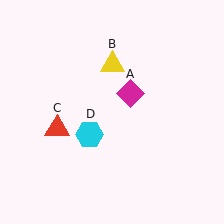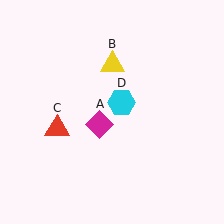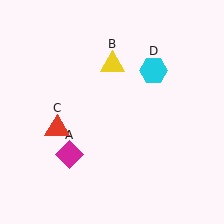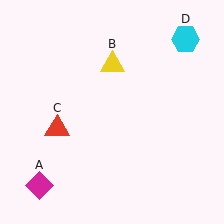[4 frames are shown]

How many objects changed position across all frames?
2 objects changed position: magenta diamond (object A), cyan hexagon (object D).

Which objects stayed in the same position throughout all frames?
Yellow triangle (object B) and red triangle (object C) remained stationary.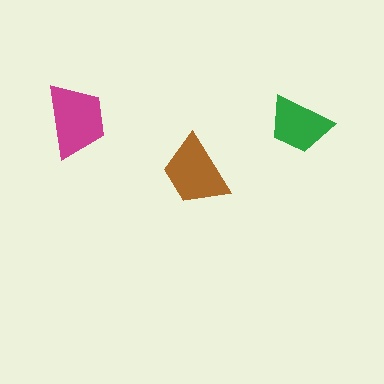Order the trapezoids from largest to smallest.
the magenta one, the brown one, the green one.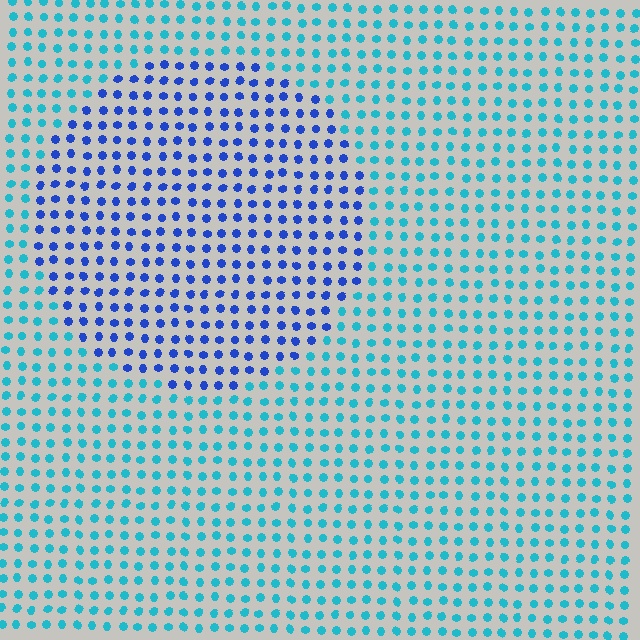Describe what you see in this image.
The image is filled with small cyan elements in a uniform arrangement. A circle-shaped region is visible where the elements are tinted to a slightly different hue, forming a subtle color boundary.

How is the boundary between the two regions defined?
The boundary is defined purely by a slight shift in hue (about 42 degrees). Spacing, size, and orientation are identical on both sides.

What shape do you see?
I see a circle.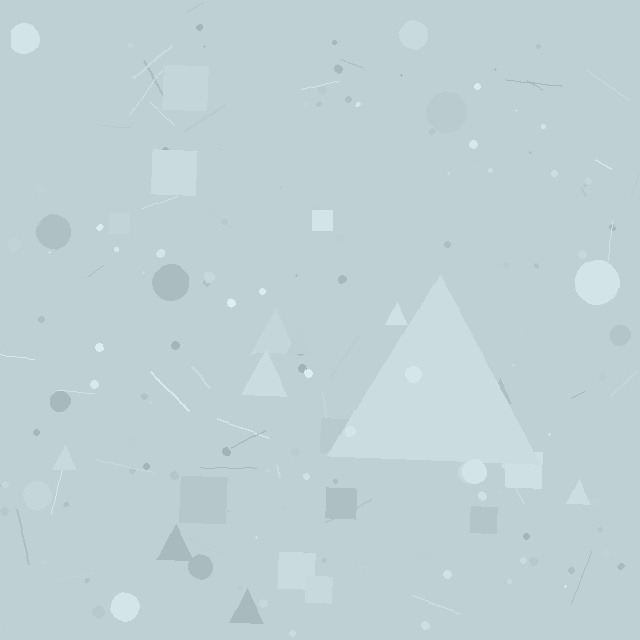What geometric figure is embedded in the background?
A triangle is embedded in the background.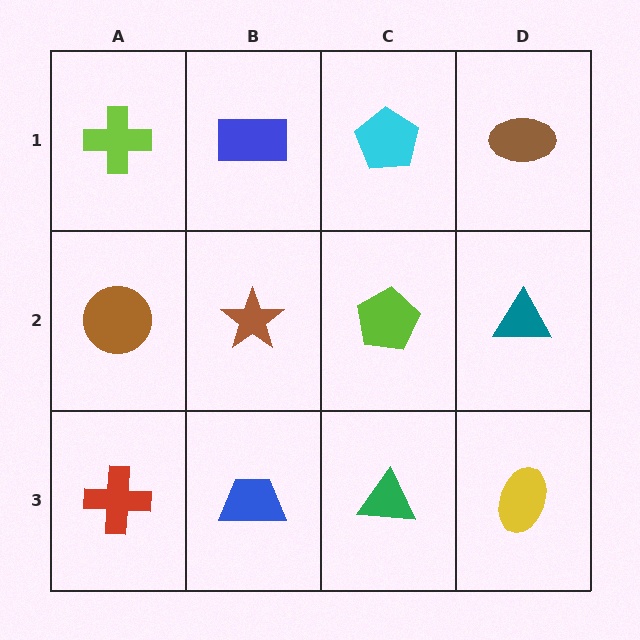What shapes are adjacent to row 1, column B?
A brown star (row 2, column B), a lime cross (row 1, column A), a cyan pentagon (row 1, column C).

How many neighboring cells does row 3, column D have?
2.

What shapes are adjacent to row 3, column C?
A lime pentagon (row 2, column C), a blue trapezoid (row 3, column B), a yellow ellipse (row 3, column D).